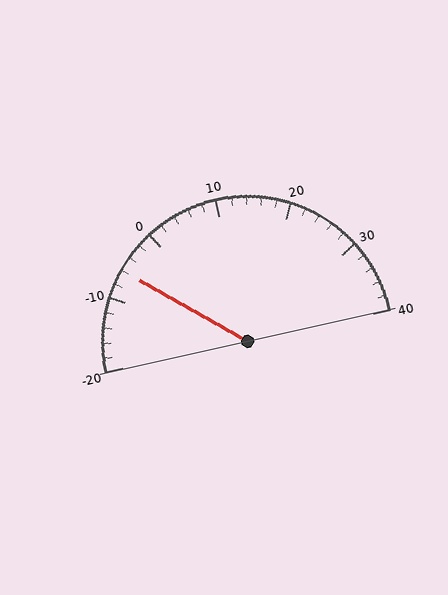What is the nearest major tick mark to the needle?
The nearest major tick mark is -10.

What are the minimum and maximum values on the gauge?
The gauge ranges from -20 to 40.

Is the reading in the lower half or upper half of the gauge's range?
The reading is in the lower half of the range (-20 to 40).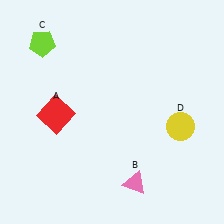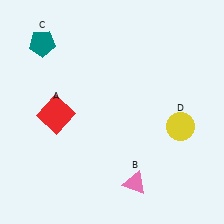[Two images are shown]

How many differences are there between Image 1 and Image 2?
There is 1 difference between the two images.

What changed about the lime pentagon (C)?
In Image 1, C is lime. In Image 2, it changed to teal.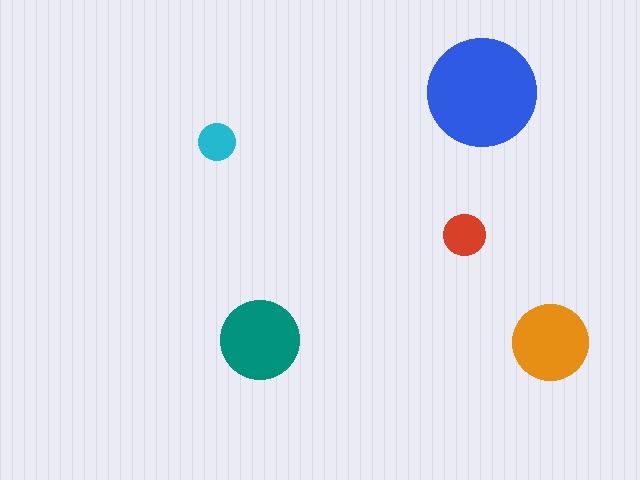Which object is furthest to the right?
The orange circle is rightmost.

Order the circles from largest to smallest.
the blue one, the teal one, the orange one, the red one, the cyan one.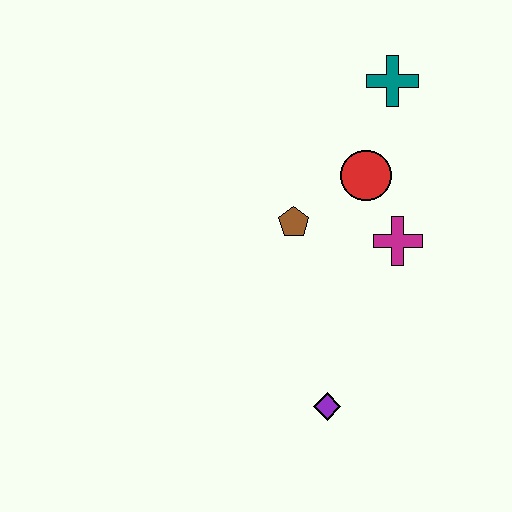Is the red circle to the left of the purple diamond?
No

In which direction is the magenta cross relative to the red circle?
The magenta cross is below the red circle.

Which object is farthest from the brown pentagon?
The purple diamond is farthest from the brown pentagon.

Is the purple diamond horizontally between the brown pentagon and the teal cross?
Yes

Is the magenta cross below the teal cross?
Yes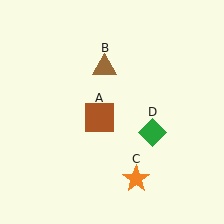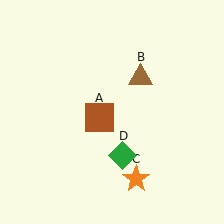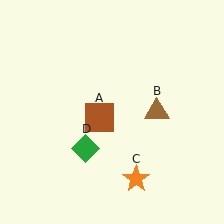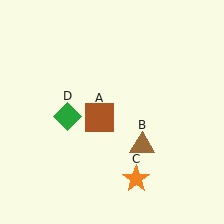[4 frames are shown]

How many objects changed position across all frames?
2 objects changed position: brown triangle (object B), green diamond (object D).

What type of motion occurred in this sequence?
The brown triangle (object B), green diamond (object D) rotated clockwise around the center of the scene.